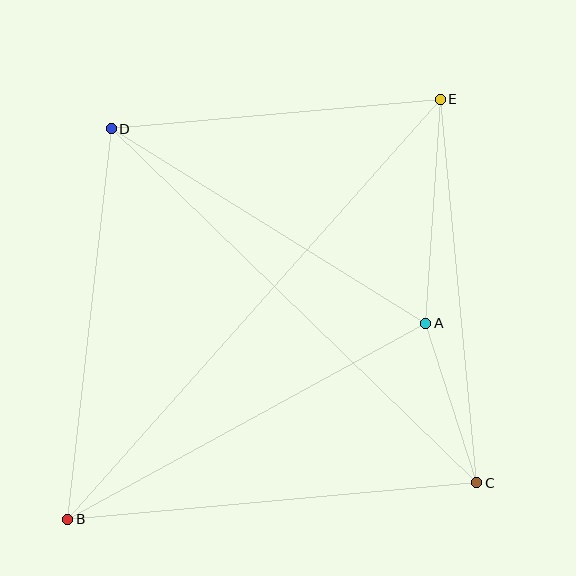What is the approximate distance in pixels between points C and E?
The distance between C and E is approximately 386 pixels.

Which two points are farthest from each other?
Points B and E are farthest from each other.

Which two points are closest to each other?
Points A and C are closest to each other.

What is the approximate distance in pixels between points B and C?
The distance between B and C is approximately 410 pixels.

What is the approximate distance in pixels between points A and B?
The distance between A and B is approximately 408 pixels.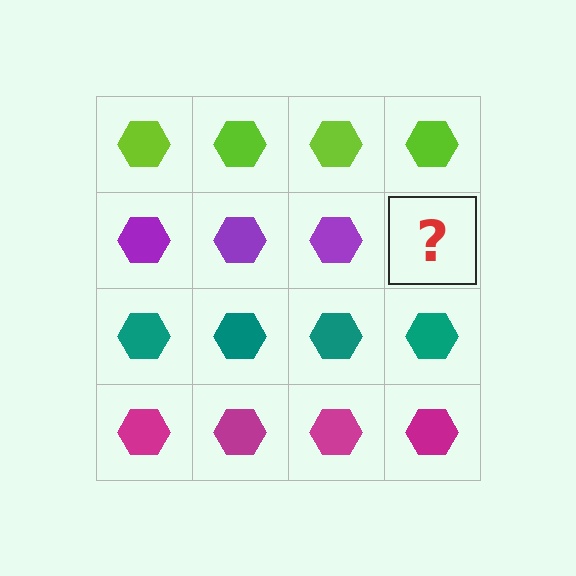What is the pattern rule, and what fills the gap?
The rule is that each row has a consistent color. The gap should be filled with a purple hexagon.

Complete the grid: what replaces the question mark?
The question mark should be replaced with a purple hexagon.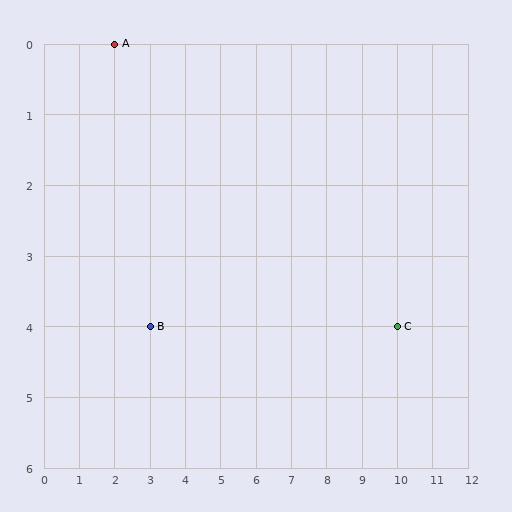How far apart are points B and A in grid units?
Points B and A are 1 column and 4 rows apart (about 4.1 grid units diagonally).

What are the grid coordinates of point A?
Point A is at grid coordinates (2, 0).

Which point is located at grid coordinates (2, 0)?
Point A is at (2, 0).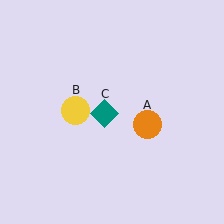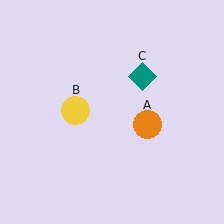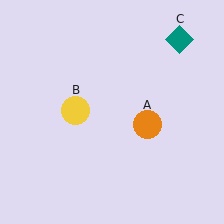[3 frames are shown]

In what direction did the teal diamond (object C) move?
The teal diamond (object C) moved up and to the right.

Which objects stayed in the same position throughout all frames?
Orange circle (object A) and yellow circle (object B) remained stationary.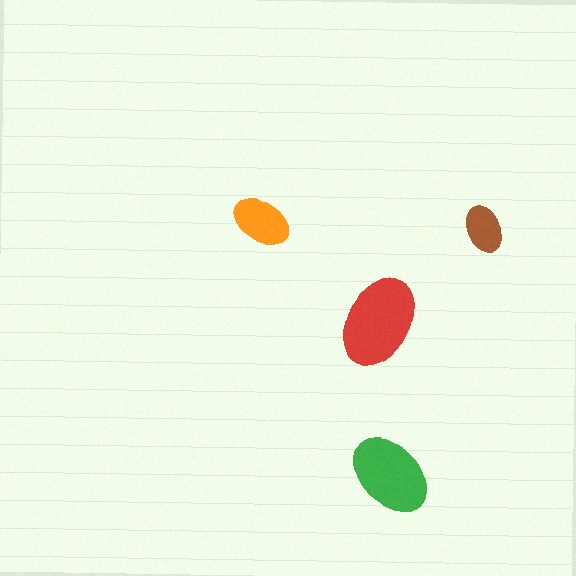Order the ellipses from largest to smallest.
the red one, the green one, the orange one, the brown one.